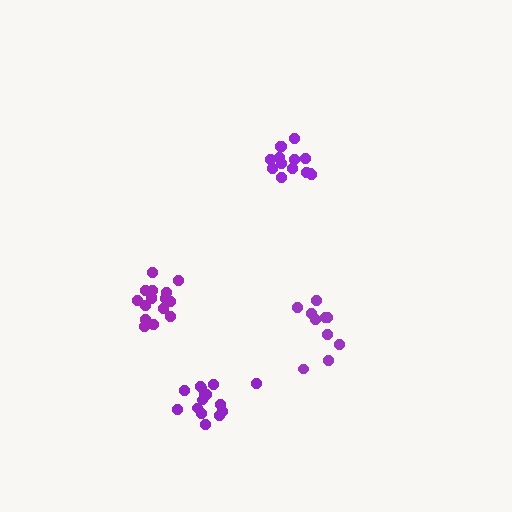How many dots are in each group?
Group 1: 14 dots, Group 2: 10 dots, Group 3: 15 dots, Group 4: 16 dots (55 total).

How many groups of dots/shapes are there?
There are 4 groups.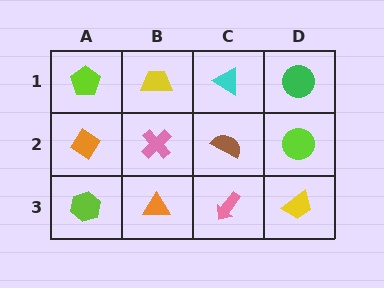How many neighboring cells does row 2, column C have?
4.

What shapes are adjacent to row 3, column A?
An orange diamond (row 2, column A), an orange triangle (row 3, column B).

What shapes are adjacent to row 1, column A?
An orange diamond (row 2, column A), a yellow trapezoid (row 1, column B).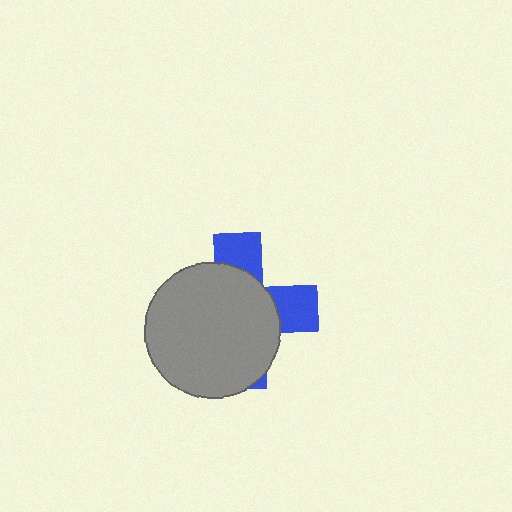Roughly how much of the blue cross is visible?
A small part of it is visible (roughly 30%).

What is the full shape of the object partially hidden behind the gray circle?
The partially hidden object is a blue cross.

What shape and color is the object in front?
The object in front is a gray circle.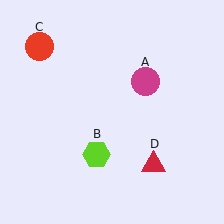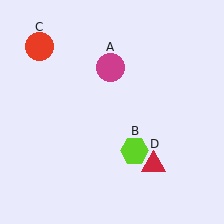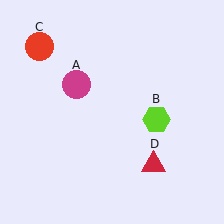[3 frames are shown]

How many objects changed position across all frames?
2 objects changed position: magenta circle (object A), lime hexagon (object B).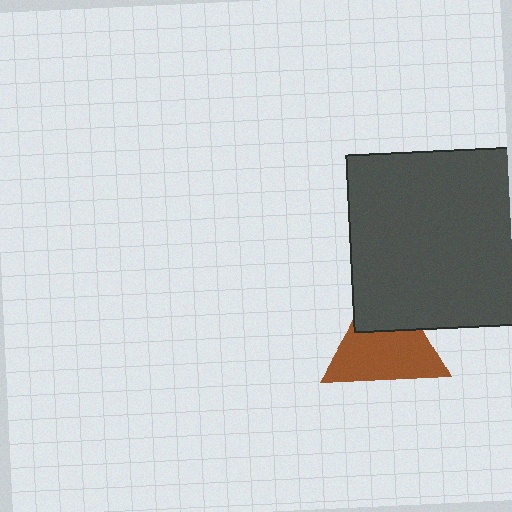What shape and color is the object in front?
The object in front is a dark gray square.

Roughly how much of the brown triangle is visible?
Most of it is visible (roughly 67%).